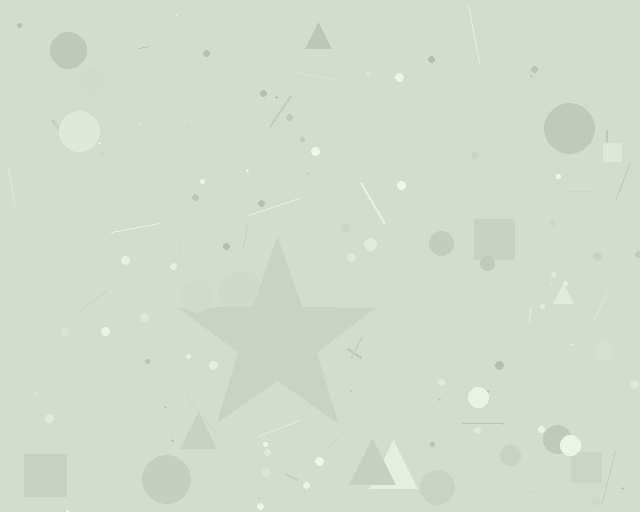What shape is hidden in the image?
A star is hidden in the image.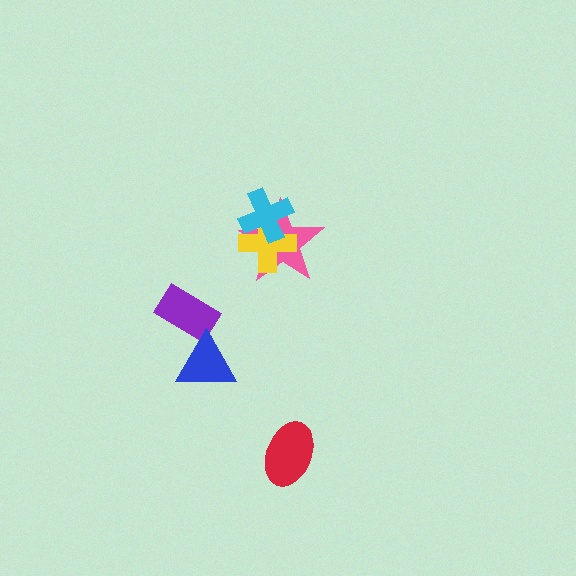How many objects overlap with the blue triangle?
1 object overlaps with the blue triangle.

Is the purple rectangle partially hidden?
Yes, it is partially covered by another shape.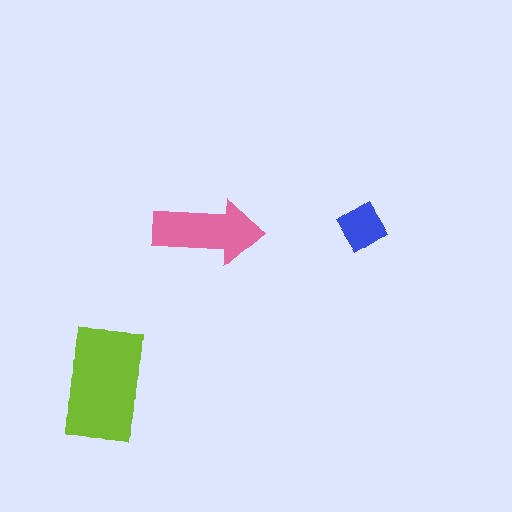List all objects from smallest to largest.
The blue diamond, the pink arrow, the lime rectangle.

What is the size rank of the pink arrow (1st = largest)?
2nd.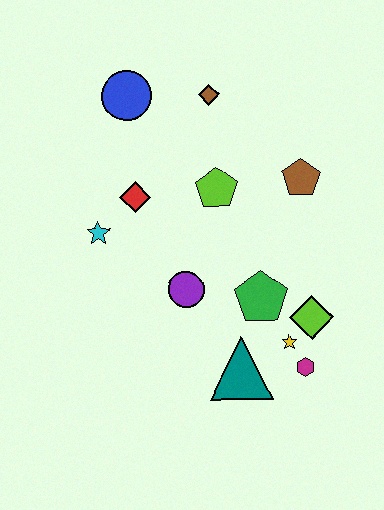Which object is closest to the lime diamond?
The yellow star is closest to the lime diamond.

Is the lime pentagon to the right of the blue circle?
Yes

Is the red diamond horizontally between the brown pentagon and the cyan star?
Yes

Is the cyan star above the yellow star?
Yes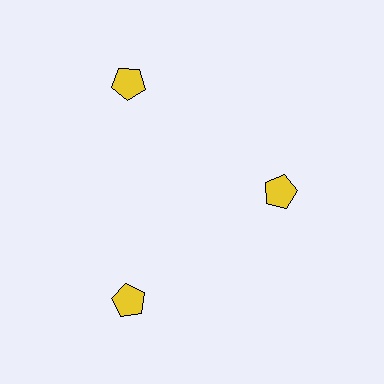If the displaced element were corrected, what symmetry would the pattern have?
It would have 3-fold rotational symmetry — the pattern would map onto itself every 120 degrees.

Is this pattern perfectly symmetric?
No. The 3 yellow pentagons are arranged in a ring, but one element near the 3 o'clock position is pulled inward toward the center, breaking the 3-fold rotational symmetry.